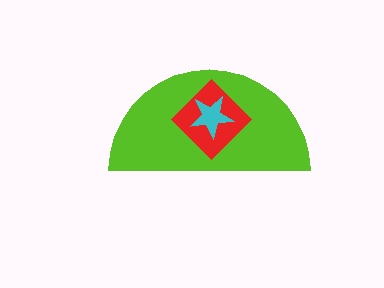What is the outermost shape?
The lime semicircle.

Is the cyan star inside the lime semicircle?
Yes.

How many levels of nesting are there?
3.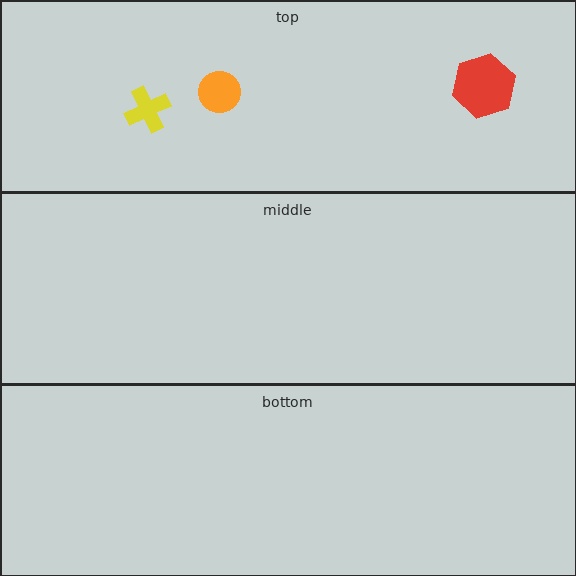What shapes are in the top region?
The yellow cross, the orange circle, the red hexagon.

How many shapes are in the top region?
3.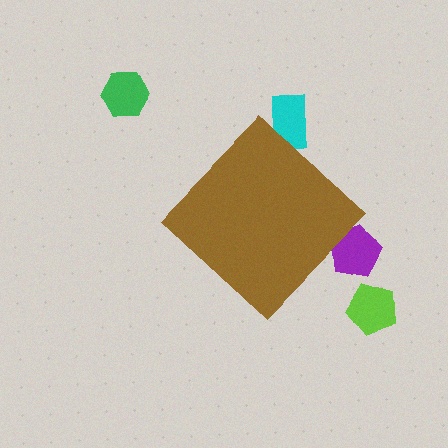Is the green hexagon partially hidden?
No, the green hexagon is fully visible.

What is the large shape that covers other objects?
A brown diamond.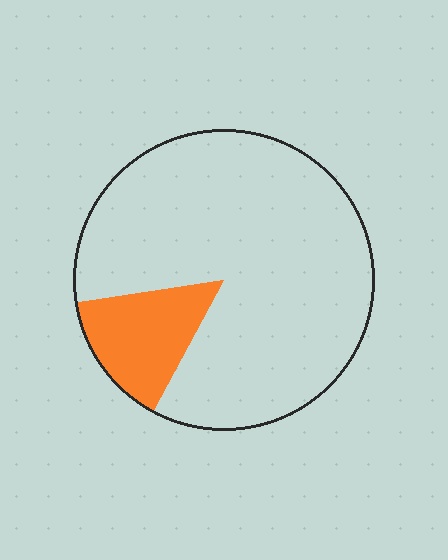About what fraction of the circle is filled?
About one sixth (1/6).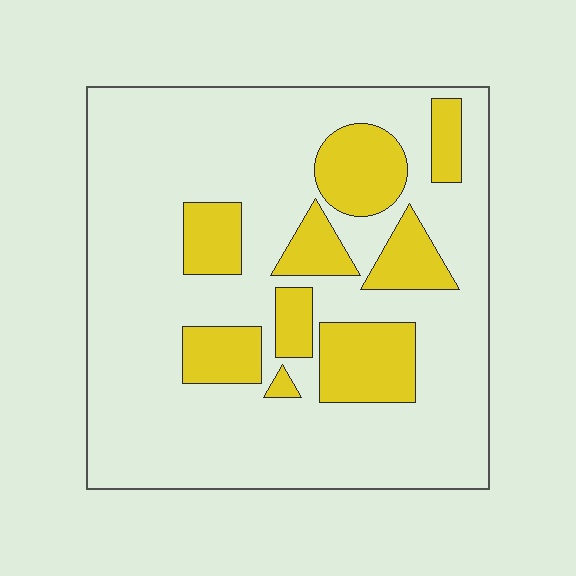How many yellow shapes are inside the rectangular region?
9.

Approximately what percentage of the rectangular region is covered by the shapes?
Approximately 25%.